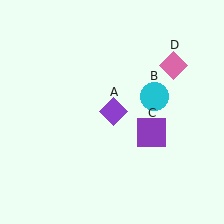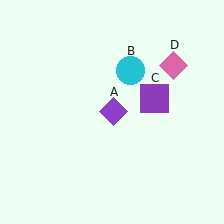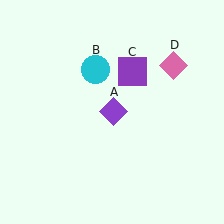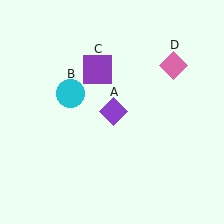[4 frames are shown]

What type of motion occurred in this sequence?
The cyan circle (object B), purple square (object C) rotated counterclockwise around the center of the scene.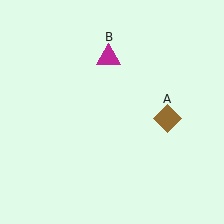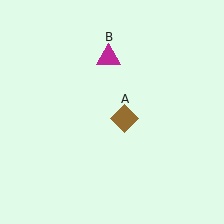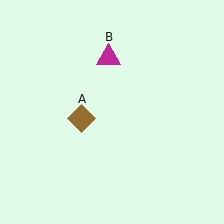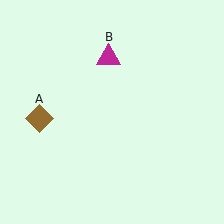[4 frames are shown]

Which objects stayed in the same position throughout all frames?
Magenta triangle (object B) remained stationary.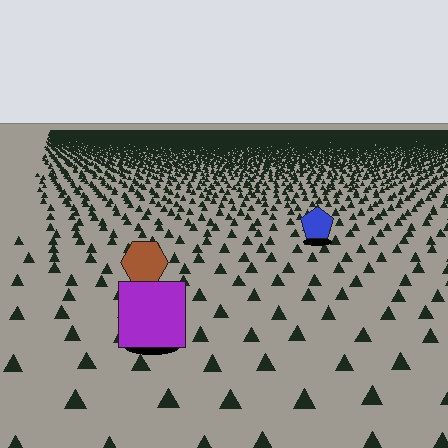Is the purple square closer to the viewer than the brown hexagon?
Yes. The purple square is closer — you can tell from the texture gradient: the ground texture is coarser near it.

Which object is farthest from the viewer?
The blue pentagon is farthest from the viewer. It appears smaller and the ground texture around it is denser.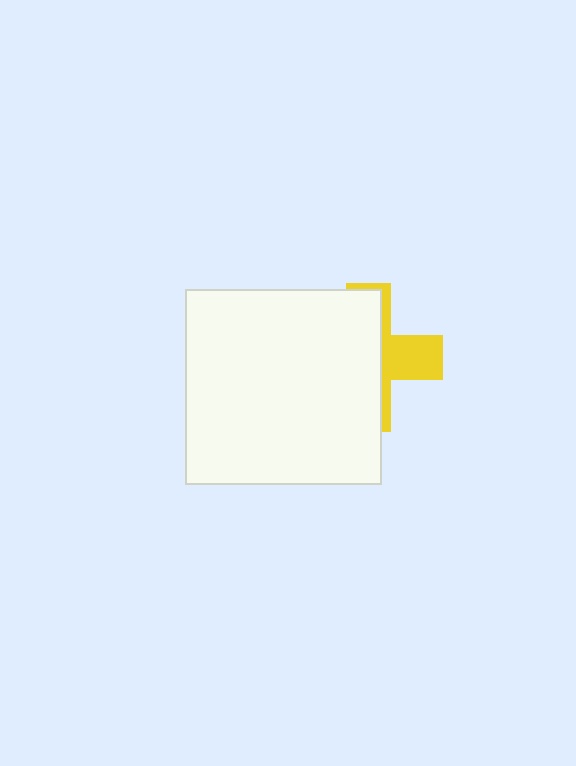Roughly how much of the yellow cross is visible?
A small part of it is visible (roughly 35%).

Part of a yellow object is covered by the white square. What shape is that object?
It is a cross.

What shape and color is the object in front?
The object in front is a white square.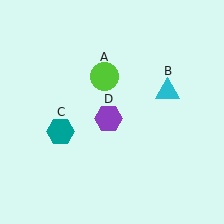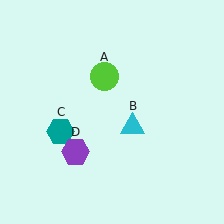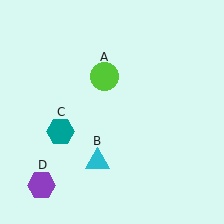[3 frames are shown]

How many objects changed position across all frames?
2 objects changed position: cyan triangle (object B), purple hexagon (object D).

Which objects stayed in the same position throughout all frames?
Lime circle (object A) and teal hexagon (object C) remained stationary.